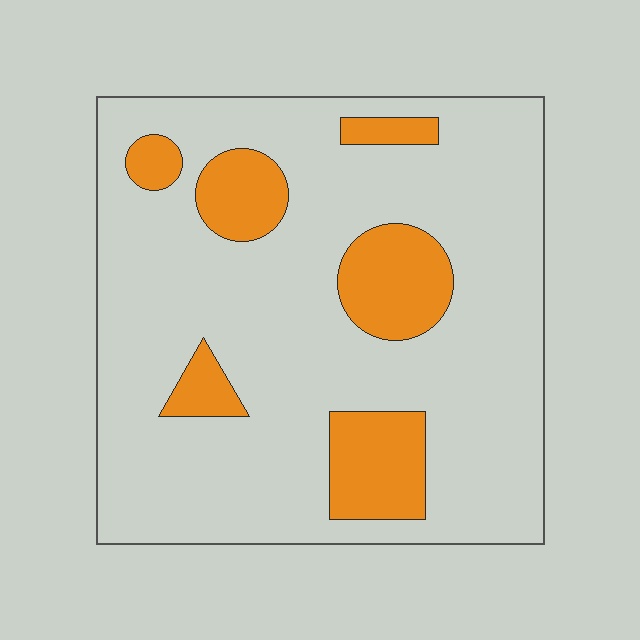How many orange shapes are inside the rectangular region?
6.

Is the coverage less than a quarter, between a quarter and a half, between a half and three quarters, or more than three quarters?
Less than a quarter.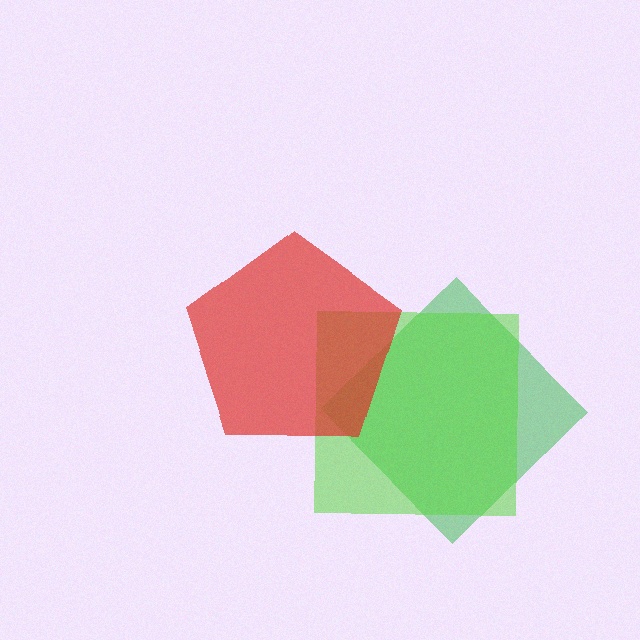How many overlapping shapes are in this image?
There are 3 overlapping shapes in the image.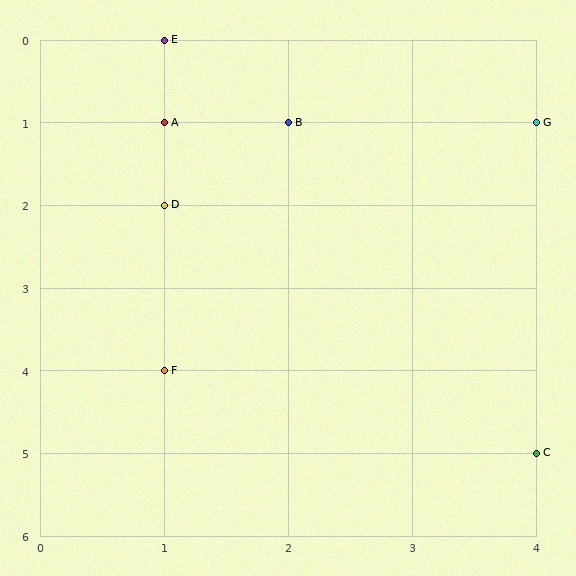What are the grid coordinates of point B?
Point B is at grid coordinates (2, 1).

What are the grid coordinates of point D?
Point D is at grid coordinates (1, 2).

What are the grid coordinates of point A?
Point A is at grid coordinates (1, 1).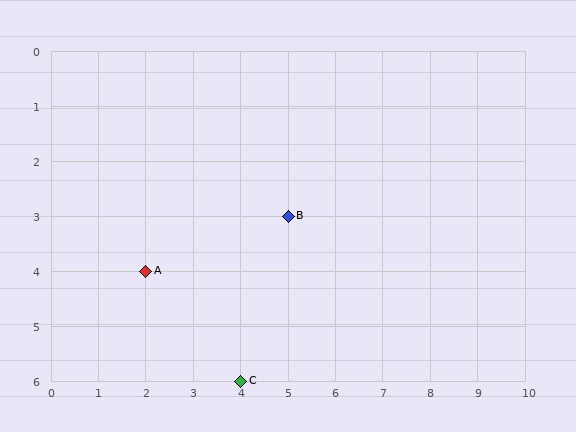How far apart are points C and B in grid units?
Points C and B are 1 column and 3 rows apart (about 3.2 grid units diagonally).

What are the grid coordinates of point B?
Point B is at grid coordinates (5, 3).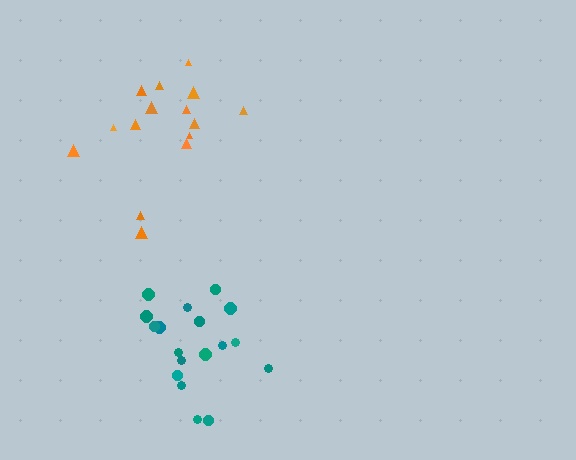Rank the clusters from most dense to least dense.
teal, orange.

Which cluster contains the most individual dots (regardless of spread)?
Teal (18).